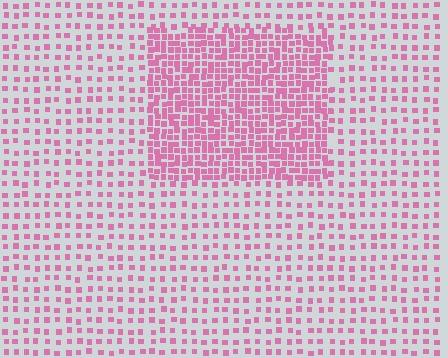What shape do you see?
I see a rectangle.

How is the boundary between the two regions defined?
The boundary is defined by a change in element density (approximately 2.5x ratio). All elements are the same color, size, and shape.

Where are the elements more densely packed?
The elements are more densely packed inside the rectangle boundary.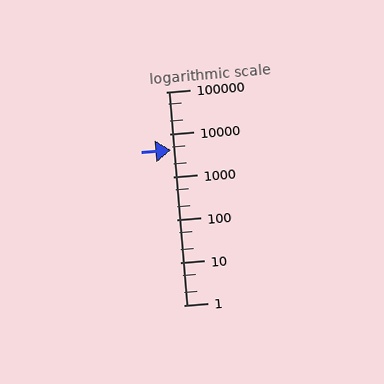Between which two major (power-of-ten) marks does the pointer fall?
The pointer is between 1000 and 10000.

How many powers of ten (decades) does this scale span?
The scale spans 5 decades, from 1 to 100000.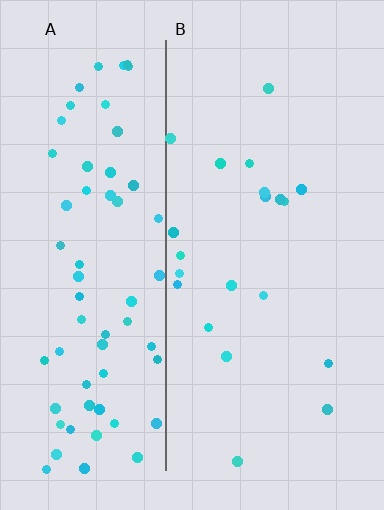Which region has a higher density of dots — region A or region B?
A (the left).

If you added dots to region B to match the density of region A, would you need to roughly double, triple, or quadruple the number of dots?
Approximately triple.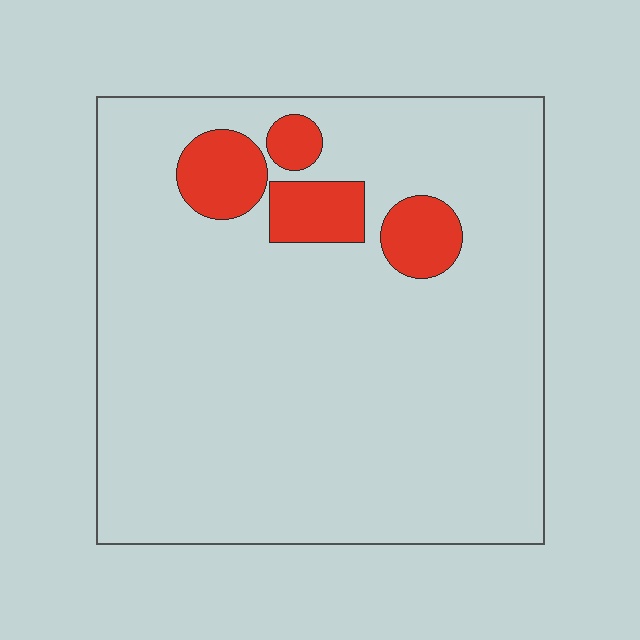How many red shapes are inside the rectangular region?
4.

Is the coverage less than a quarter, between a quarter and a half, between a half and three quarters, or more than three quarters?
Less than a quarter.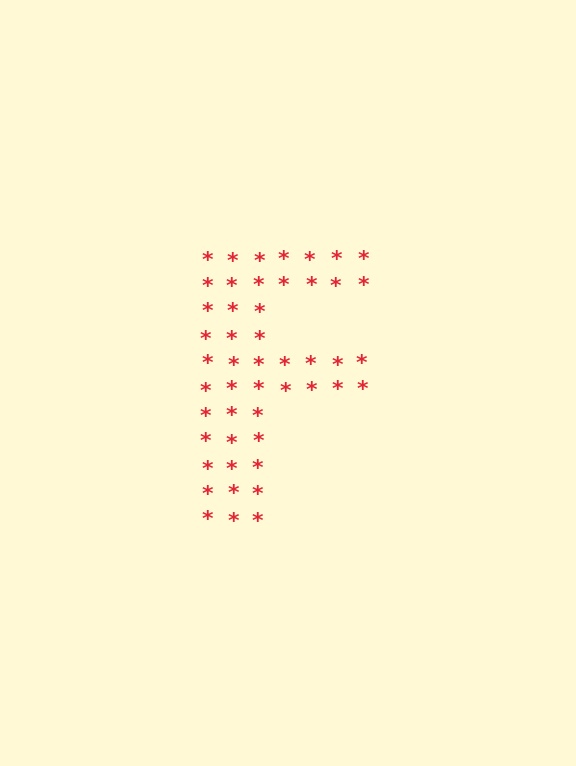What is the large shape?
The large shape is the letter F.